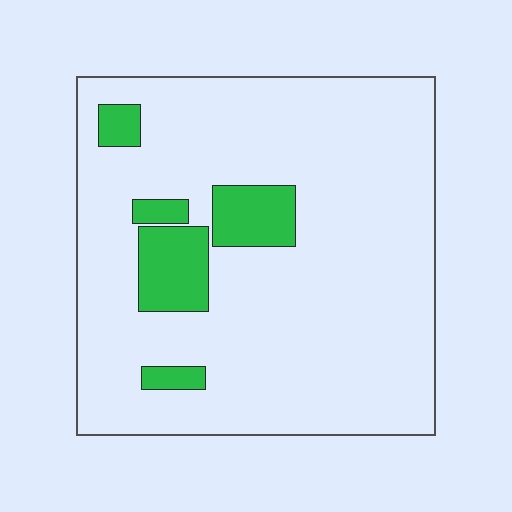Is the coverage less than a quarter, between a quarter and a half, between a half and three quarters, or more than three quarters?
Less than a quarter.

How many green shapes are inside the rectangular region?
5.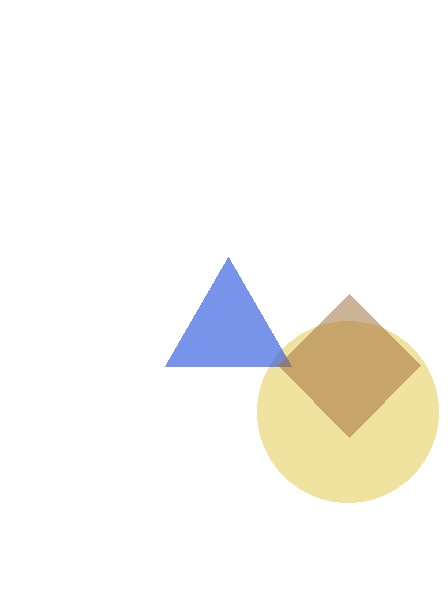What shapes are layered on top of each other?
The layered shapes are: a yellow circle, a blue triangle, a brown diamond.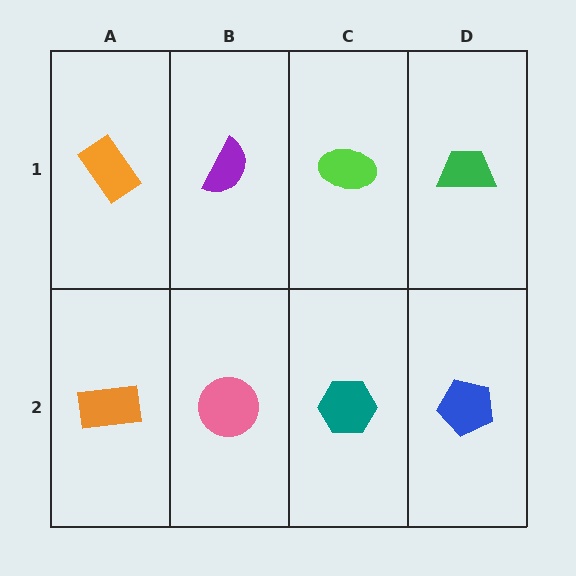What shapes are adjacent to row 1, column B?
A pink circle (row 2, column B), an orange rectangle (row 1, column A), a lime ellipse (row 1, column C).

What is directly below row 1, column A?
An orange rectangle.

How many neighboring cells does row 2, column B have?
3.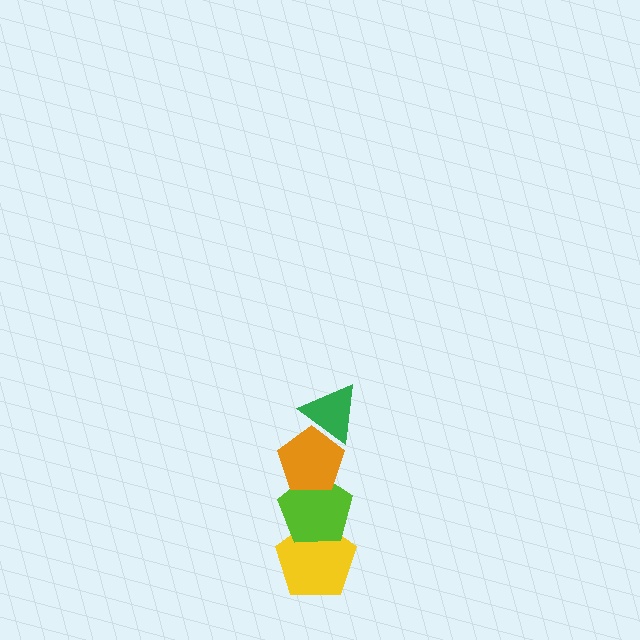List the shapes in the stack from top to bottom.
From top to bottom: the green triangle, the orange pentagon, the lime pentagon, the yellow pentagon.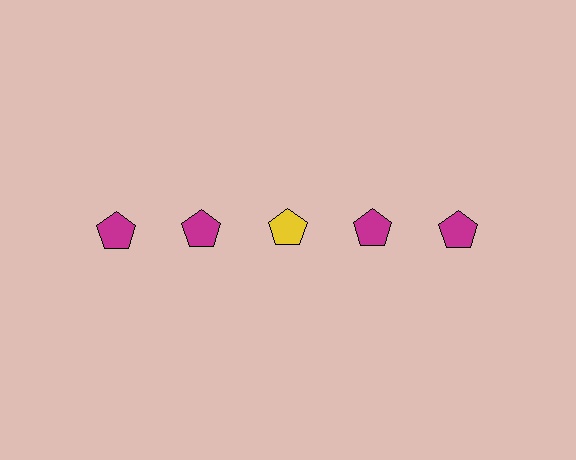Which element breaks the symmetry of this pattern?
The yellow pentagon in the top row, center column breaks the symmetry. All other shapes are magenta pentagons.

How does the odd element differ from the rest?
It has a different color: yellow instead of magenta.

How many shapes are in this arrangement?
There are 5 shapes arranged in a grid pattern.